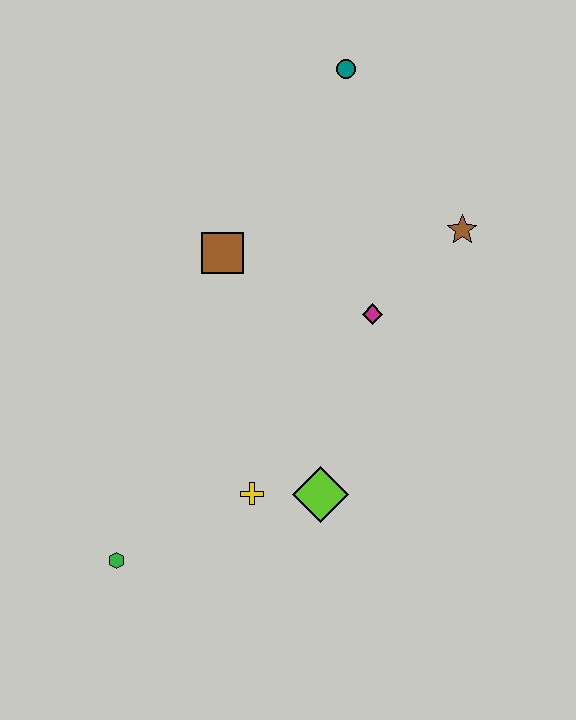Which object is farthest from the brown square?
The green hexagon is farthest from the brown square.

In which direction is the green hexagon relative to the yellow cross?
The green hexagon is to the left of the yellow cross.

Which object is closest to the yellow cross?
The lime diamond is closest to the yellow cross.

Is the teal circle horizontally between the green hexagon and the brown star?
Yes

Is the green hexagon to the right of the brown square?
No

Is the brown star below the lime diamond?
No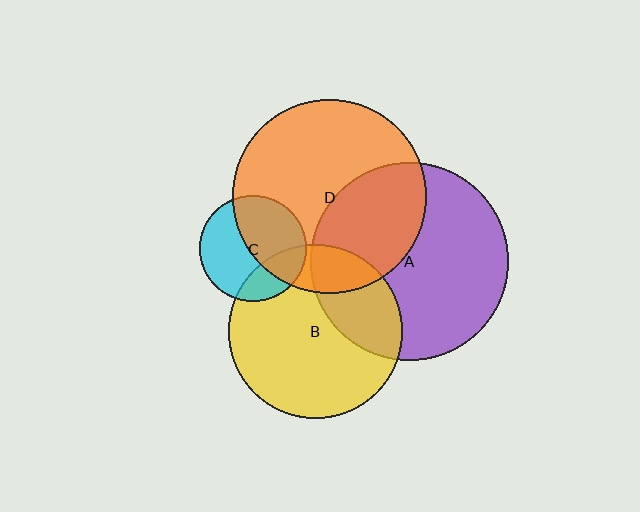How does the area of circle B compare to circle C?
Approximately 2.7 times.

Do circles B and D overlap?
Yes.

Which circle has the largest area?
Circle A (purple).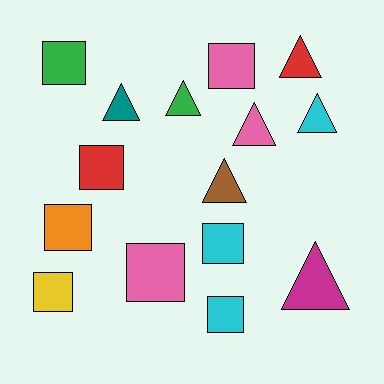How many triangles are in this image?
There are 7 triangles.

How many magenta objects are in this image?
There is 1 magenta object.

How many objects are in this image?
There are 15 objects.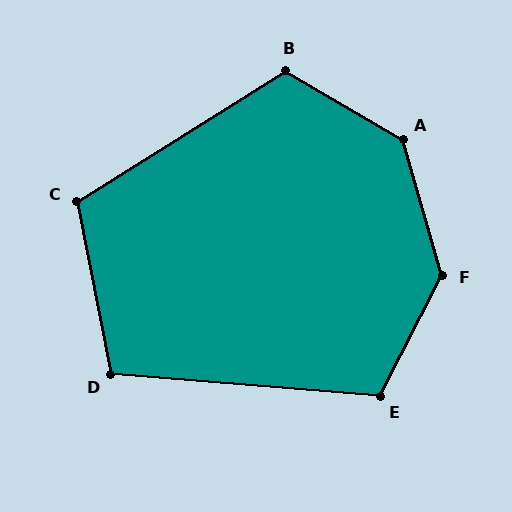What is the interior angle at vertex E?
Approximately 112 degrees (obtuse).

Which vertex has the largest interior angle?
F, at approximately 137 degrees.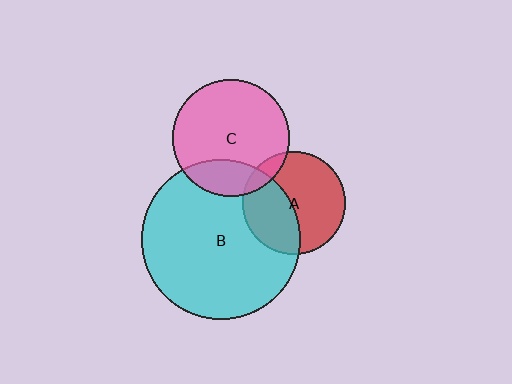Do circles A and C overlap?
Yes.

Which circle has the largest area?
Circle B (cyan).